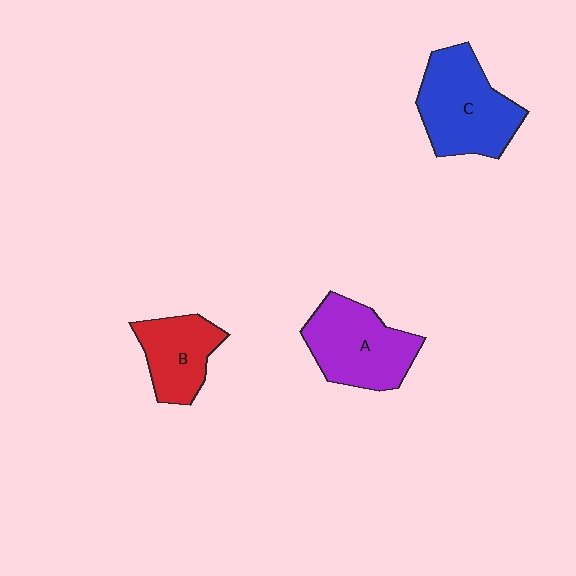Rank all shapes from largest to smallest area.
From largest to smallest: C (blue), A (purple), B (red).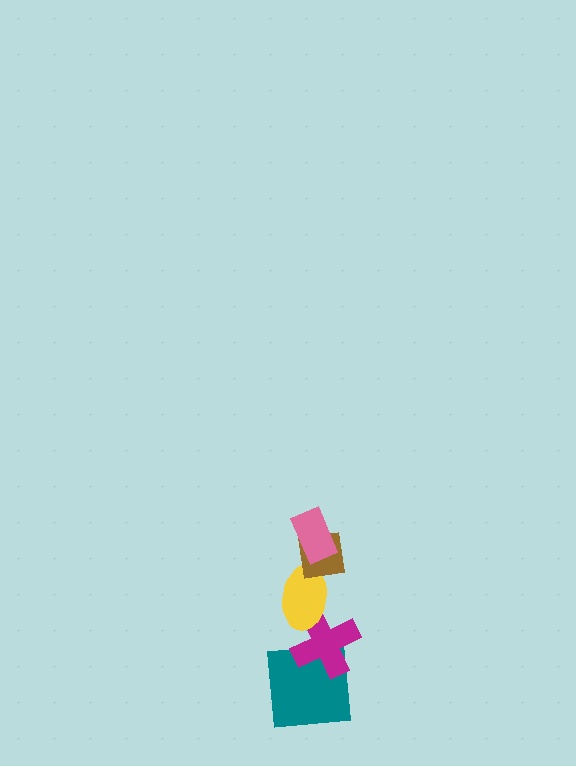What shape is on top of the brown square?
The pink rectangle is on top of the brown square.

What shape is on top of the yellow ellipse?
The brown square is on top of the yellow ellipse.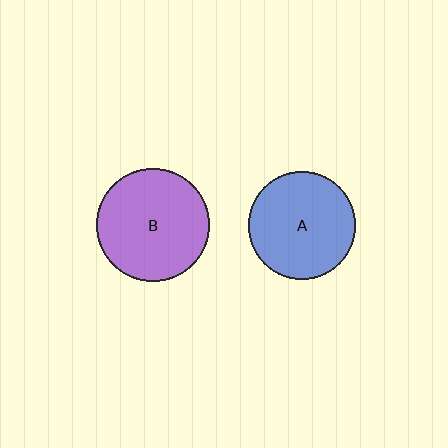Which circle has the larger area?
Circle B (purple).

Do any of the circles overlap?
No, none of the circles overlap.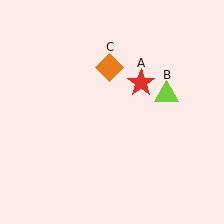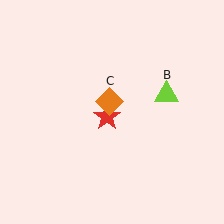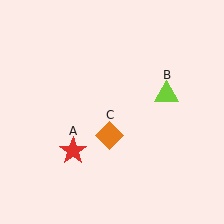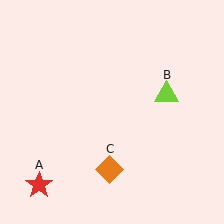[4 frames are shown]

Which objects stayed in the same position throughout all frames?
Lime triangle (object B) remained stationary.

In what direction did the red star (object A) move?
The red star (object A) moved down and to the left.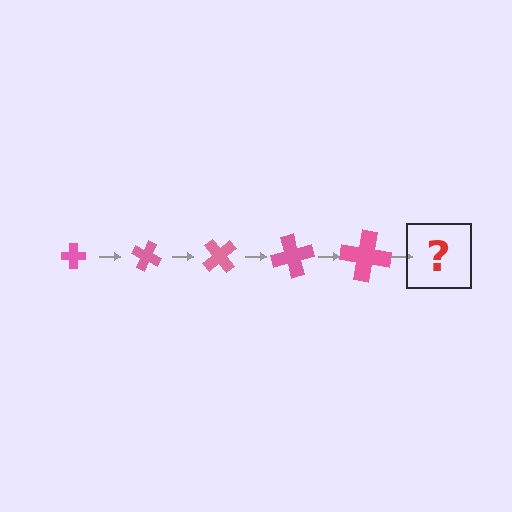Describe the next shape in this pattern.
It should be a cross, larger than the previous one and rotated 125 degrees from the start.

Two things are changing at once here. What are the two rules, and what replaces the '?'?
The two rules are that the cross grows larger each step and it rotates 25 degrees each step. The '?' should be a cross, larger than the previous one and rotated 125 degrees from the start.